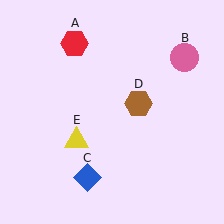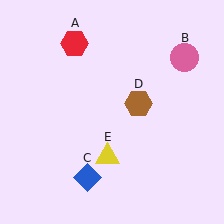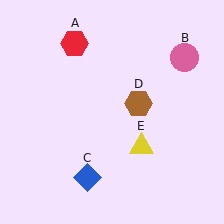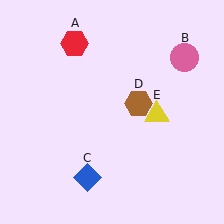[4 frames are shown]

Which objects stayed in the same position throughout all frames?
Red hexagon (object A) and pink circle (object B) and blue diamond (object C) and brown hexagon (object D) remained stationary.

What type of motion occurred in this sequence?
The yellow triangle (object E) rotated counterclockwise around the center of the scene.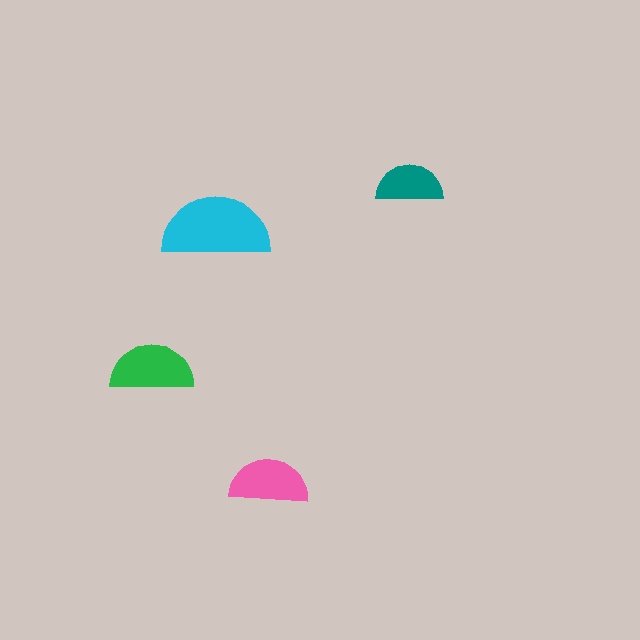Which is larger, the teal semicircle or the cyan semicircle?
The cyan one.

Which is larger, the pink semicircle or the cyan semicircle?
The cyan one.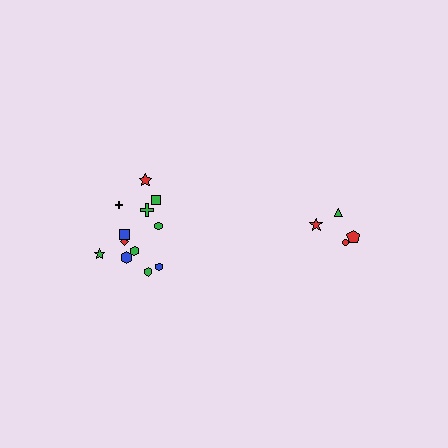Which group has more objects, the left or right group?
The left group.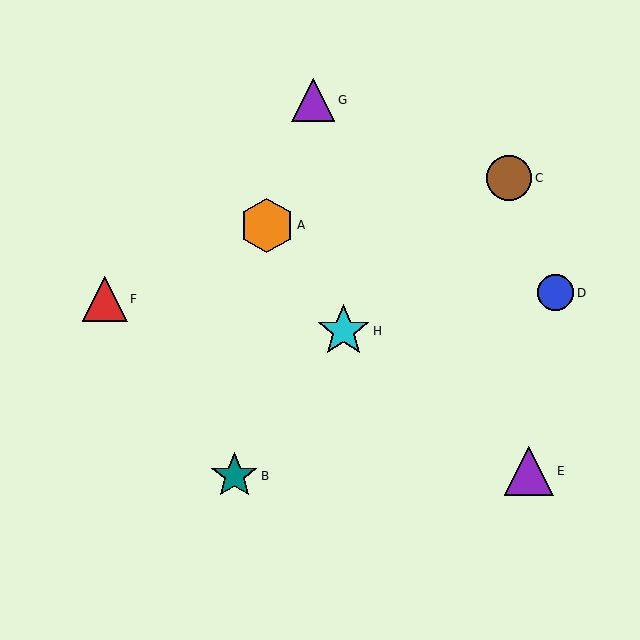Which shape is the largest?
The orange hexagon (labeled A) is the largest.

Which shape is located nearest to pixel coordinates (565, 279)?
The blue circle (labeled D) at (555, 293) is nearest to that location.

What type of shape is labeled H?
Shape H is a cyan star.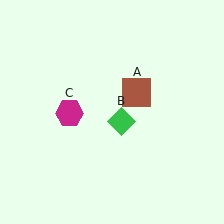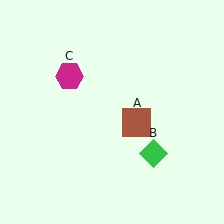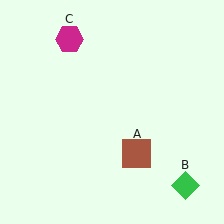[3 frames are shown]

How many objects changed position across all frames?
3 objects changed position: brown square (object A), green diamond (object B), magenta hexagon (object C).